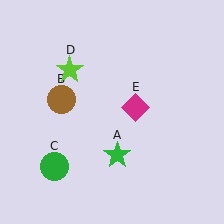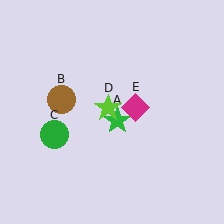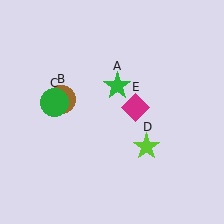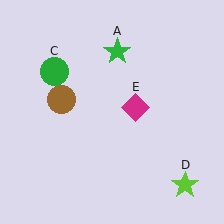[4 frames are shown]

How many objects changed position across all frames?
3 objects changed position: green star (object A), green circle (object C), lime star (object D).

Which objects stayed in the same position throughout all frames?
Brown circle (object B) and magenta diamond (object E) remained stationary.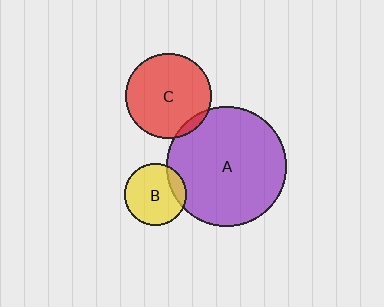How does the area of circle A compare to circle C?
Approximately 2.0 times.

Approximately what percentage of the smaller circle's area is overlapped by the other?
Approximately 15%.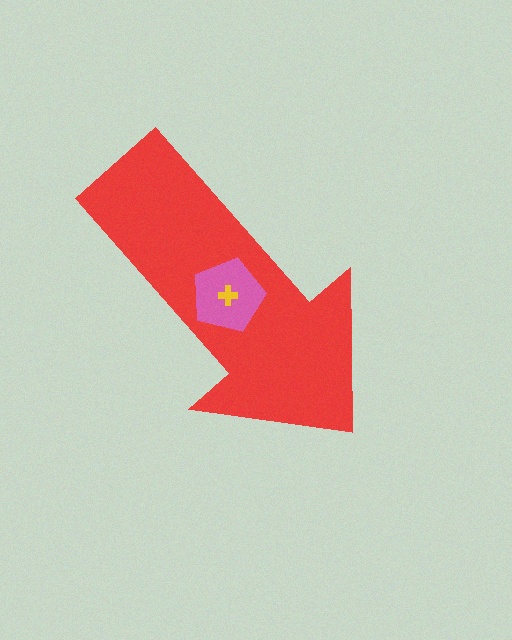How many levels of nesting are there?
3.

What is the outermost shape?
The red arrow.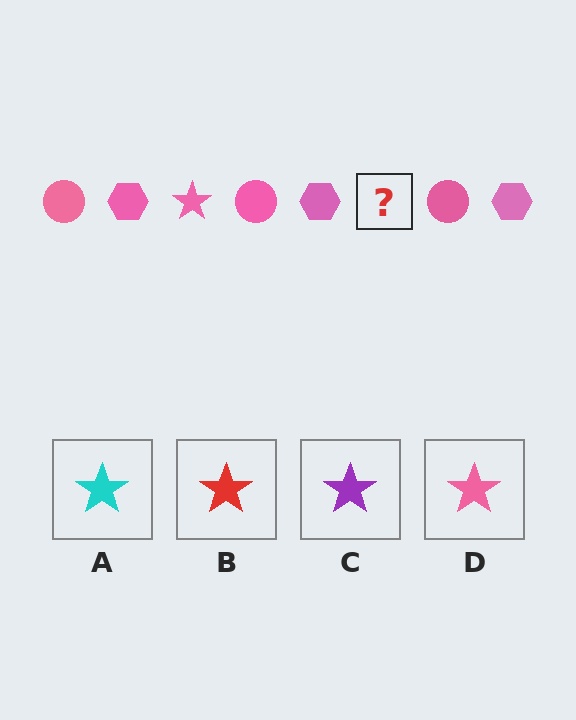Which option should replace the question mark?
Option D.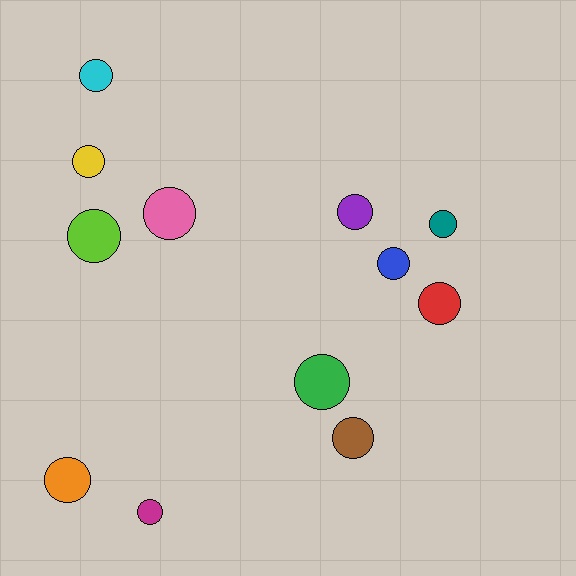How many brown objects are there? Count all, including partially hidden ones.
There is 1 brown object.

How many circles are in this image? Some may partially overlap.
There are 12 circles.